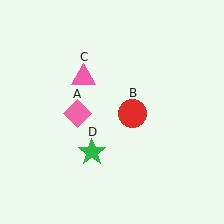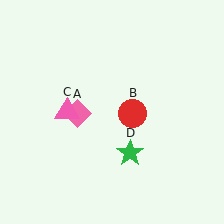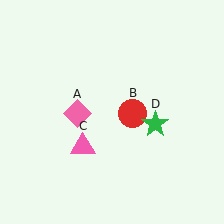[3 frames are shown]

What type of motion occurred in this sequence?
The pink triangle (object C), green star (object D) rotated counterclockwise around the center of the scene.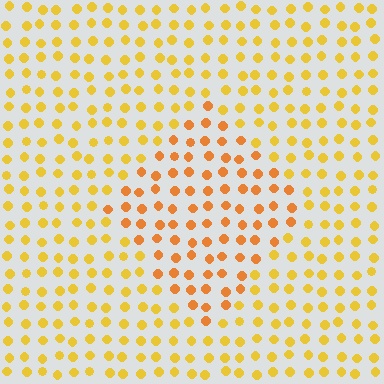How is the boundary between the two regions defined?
The boundary is defined purely by a slight shift in hue (about 23 degrees). Spacing, size, and orientation are identical on both sides.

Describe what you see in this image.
The image is filled with small yellow elements in a uniform arrangement. A diamond-shaped region is visible where the elements are tinted to a slightly different hue, forming a subtle color boundary.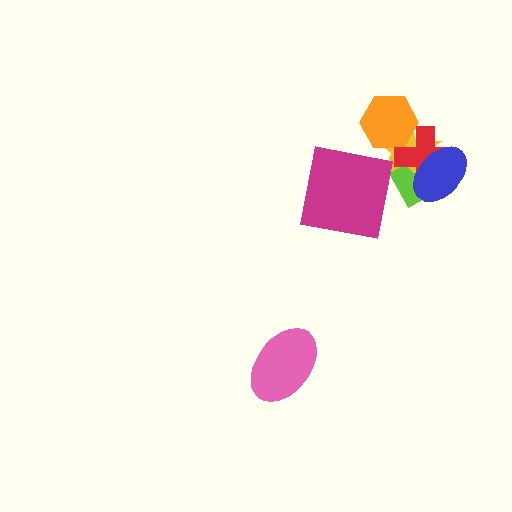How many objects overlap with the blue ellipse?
3 objects overlap with the blue ellipse.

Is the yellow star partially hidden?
Yes, it is partially covered by another shape.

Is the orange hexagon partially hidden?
Yes, it is partially covered by another shape.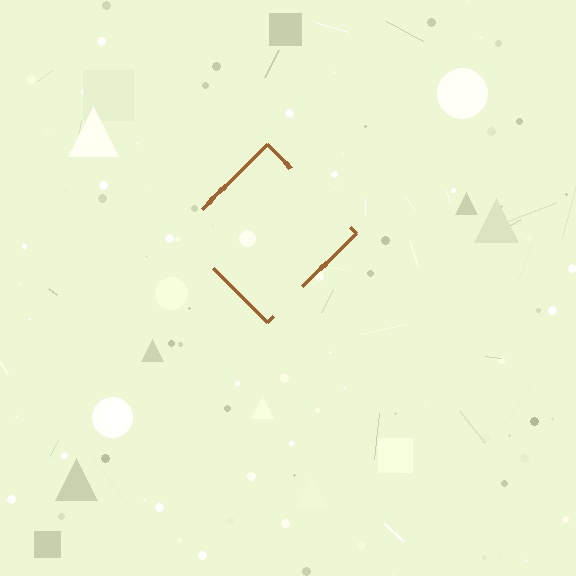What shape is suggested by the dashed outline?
The dashed outline suggests a diamond.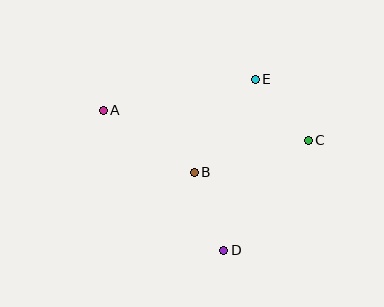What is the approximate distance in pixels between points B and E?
The distance between B and E is approximately 111 pixels.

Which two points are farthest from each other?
Points A and C are farthest from each other.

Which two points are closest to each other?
Points C and E are closest to each other.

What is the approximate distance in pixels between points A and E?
The distance between A and E is approximately 155 pixels.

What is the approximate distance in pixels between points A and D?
The distance between A and D is approximately 185 pixels.